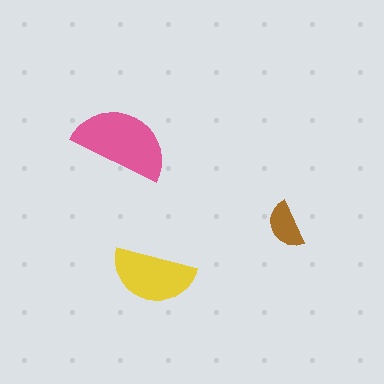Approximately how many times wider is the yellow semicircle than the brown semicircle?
About 2 times wider.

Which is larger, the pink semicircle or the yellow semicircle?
The pink one.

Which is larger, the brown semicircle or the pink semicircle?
The pink one.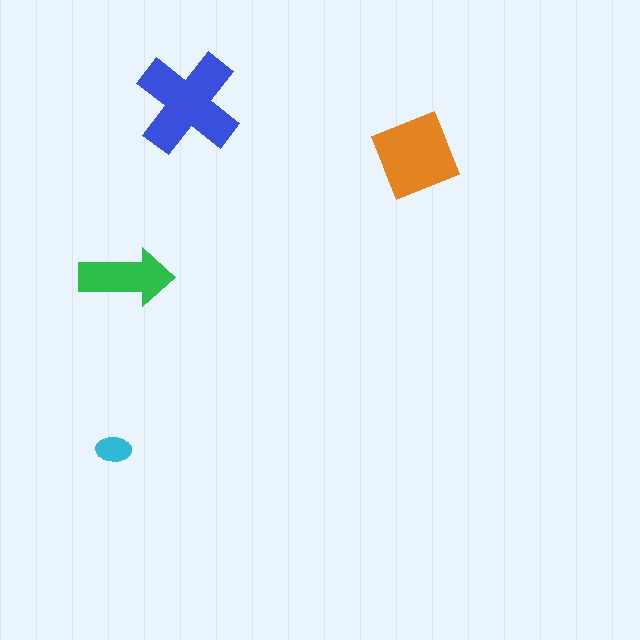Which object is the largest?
The blue cross.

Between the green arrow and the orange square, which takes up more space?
The orange square.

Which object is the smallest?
The cyan ellipse.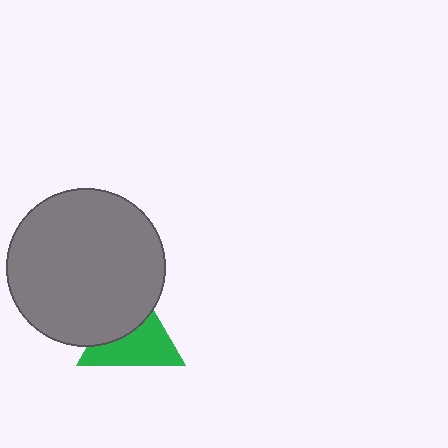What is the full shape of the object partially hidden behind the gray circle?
The partially hidden object is a green triangle.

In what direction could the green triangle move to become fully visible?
The green triangle could move toward the lower-right. That would shift it out from behind the gray circle entirely.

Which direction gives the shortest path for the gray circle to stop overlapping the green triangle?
Moving toward the upper-left gives the shortest separation.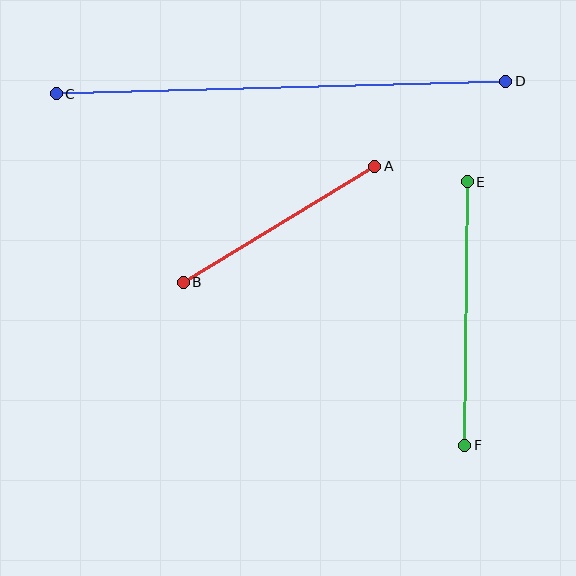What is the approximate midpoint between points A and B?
The midpoint is at approximately (279, 224) pixels.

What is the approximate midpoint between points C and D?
The midpoint is at approximately (281, 87) pixels.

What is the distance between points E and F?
The distance is approximately 264 pixels.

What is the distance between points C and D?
The distance is approximately 449 pixels.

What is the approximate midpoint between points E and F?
The midpoint is at approximately (466, 314) pixels.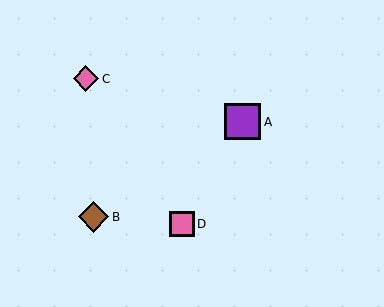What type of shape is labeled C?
Shape C is a pink diamond.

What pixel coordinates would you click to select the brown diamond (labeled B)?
Click at (94, 217) to select the brown diamond B.